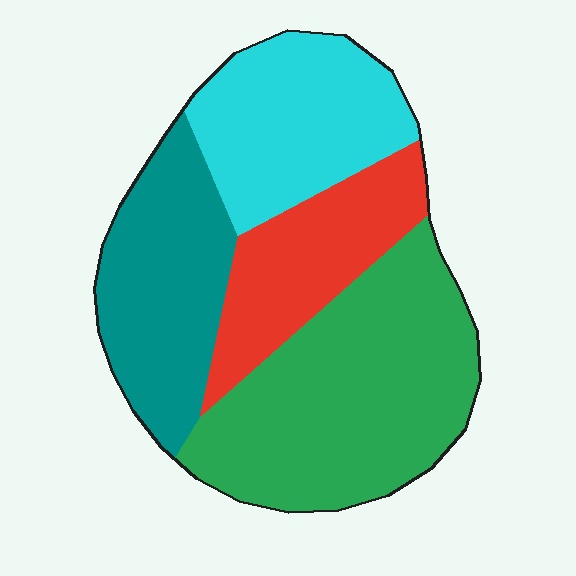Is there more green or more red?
Green.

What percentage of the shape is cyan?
Cyan takes up between a sixth and a third of the shape.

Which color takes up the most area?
Green, at roughly 40%.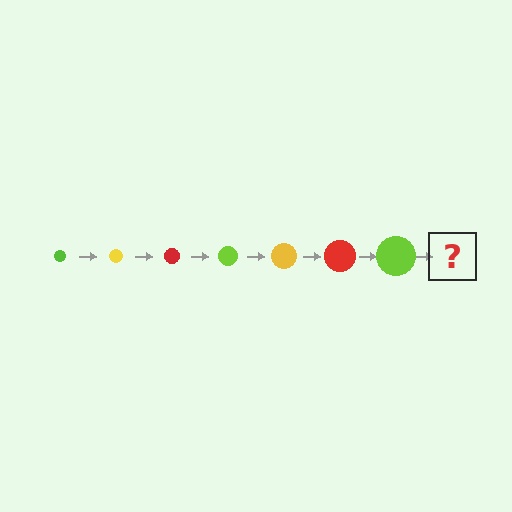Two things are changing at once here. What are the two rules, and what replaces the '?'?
The two rules are that the circle grows larger each step and the color cycles through lime, yellow, and red. The '?' should be a yellow circle, larger than the previous one.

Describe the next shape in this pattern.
It should be a yellow circle, larger than the previous one.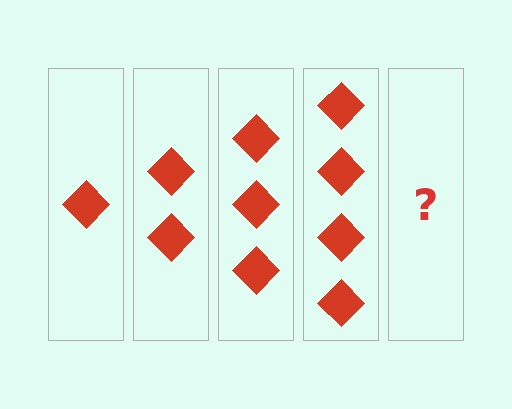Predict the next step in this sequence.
The next step is 5 diamonds.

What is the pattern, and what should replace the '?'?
The pattern is that each step adds one more diamond. The '?' should be 5 diamonds.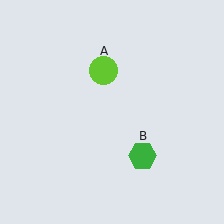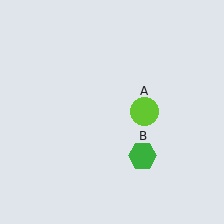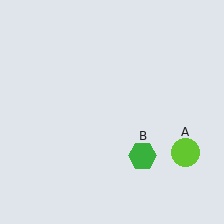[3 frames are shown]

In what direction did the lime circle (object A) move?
The lime circle (object A) moved down and to the right.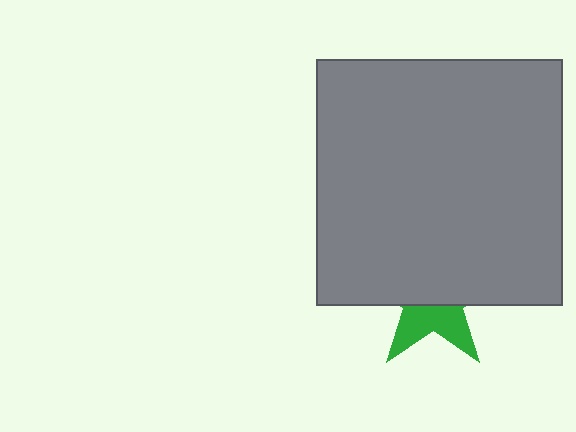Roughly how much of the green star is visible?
A small part of it is visible (roughly 39%).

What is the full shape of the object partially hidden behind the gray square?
The partially hidden object is a green star.